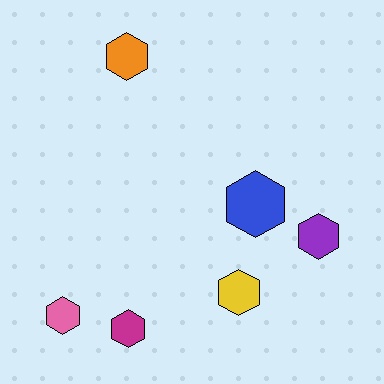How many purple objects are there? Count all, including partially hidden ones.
There is 1 purple object.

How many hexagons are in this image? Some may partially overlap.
There are 6 hexagons.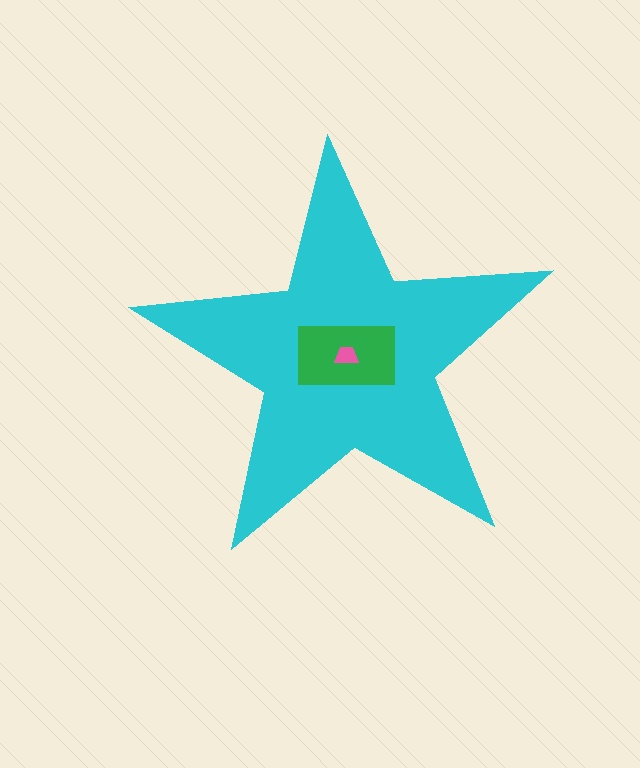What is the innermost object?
The pink trapezoid.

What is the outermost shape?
The cyan star.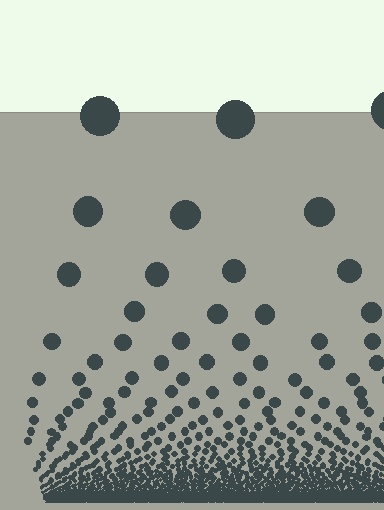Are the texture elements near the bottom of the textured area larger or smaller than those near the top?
Smaller. The gradient is inverted — elements near the bottom are smaller and denser.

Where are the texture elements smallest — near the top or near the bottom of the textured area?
Near the bottom.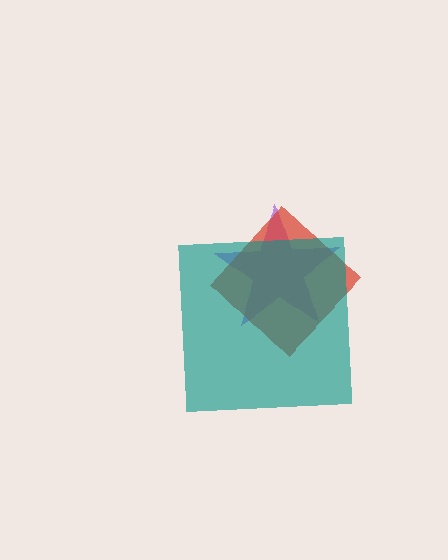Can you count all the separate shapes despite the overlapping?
Yes, there are 3 separate shapes.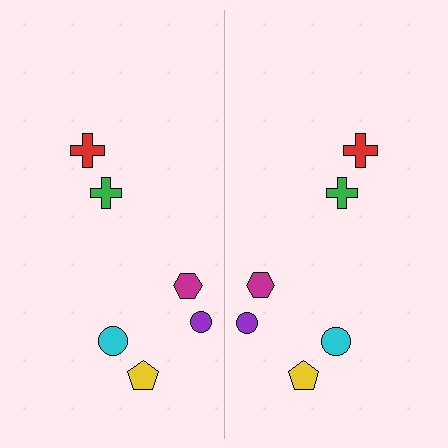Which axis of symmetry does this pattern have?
The pattern has a vertical axis of symmetry running through the center of the image.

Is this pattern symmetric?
Yes, this pattern has bilateral (reflection) symmetry.